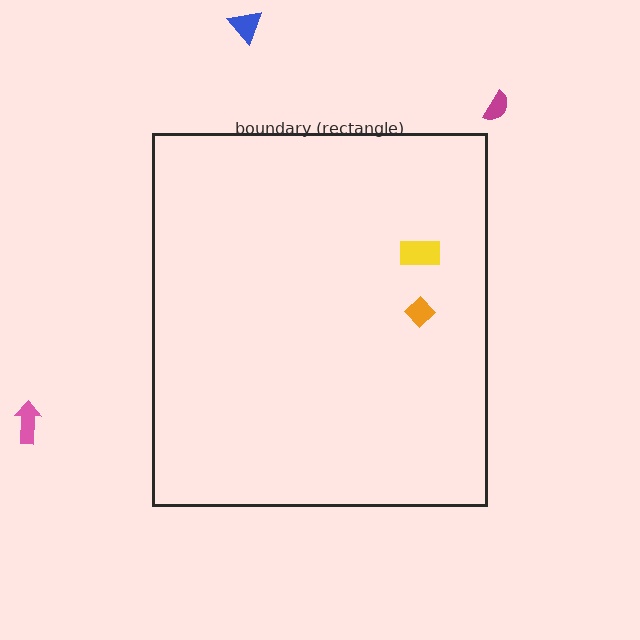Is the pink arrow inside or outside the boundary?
Outside.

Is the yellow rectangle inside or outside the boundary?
Inside.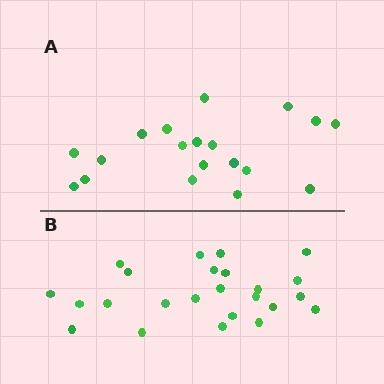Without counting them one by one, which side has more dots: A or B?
Region B (the bottom region) has more dots.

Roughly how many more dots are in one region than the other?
Region B has about 5 more dots than region A.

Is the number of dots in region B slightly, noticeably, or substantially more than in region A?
Region B has noticeably more, but not dramatically so. The ratio is roughly 1.3 to 1.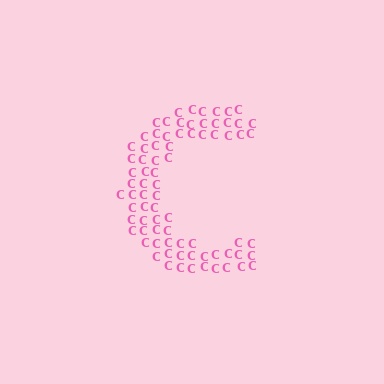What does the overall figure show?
The overall figure shows the letter C.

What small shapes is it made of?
It is made of small letter C's.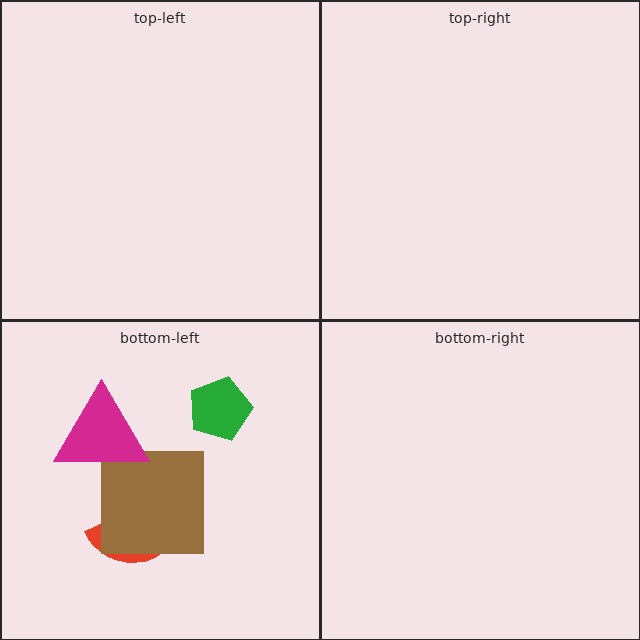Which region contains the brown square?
The bottom-left region.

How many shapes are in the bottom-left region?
4.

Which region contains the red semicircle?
The bottom-left region.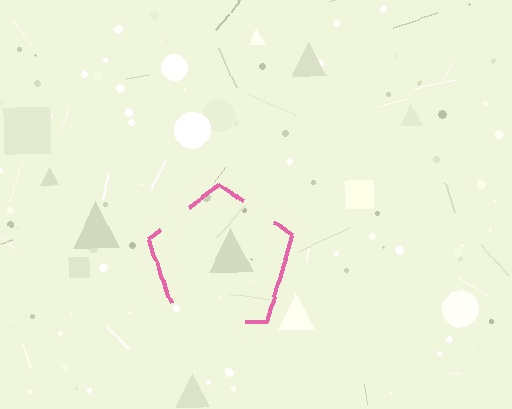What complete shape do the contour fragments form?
The contour fragments form a pentagon.